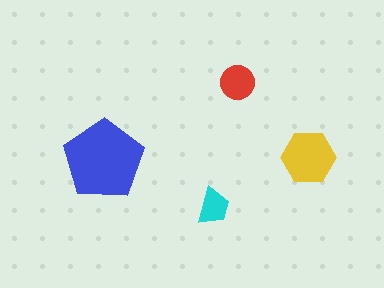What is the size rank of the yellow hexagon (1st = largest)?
2nd.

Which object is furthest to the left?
The blue pentagon is leftmost.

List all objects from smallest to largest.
The cyan trapezoid, the red circle, the yellow hexagon, the blue pentagon.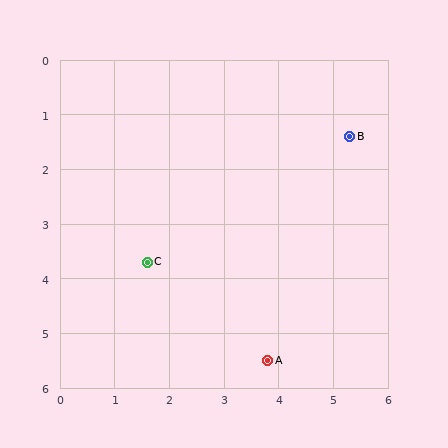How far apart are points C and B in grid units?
Points C and B are about 4.4 grid units apart.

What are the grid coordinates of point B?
Point B is at approximately (5.3, 1.4).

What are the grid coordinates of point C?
Point C is at approximately (1.6, 3.7).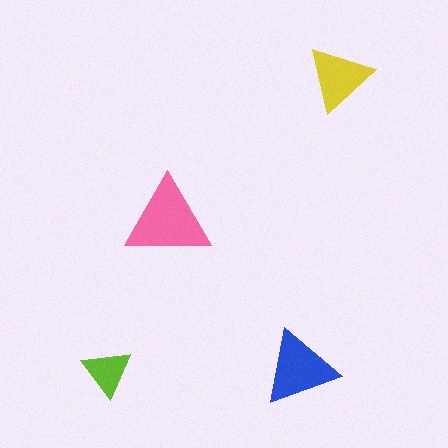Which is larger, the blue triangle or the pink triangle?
The pink one.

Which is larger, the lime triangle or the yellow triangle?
The yellow one.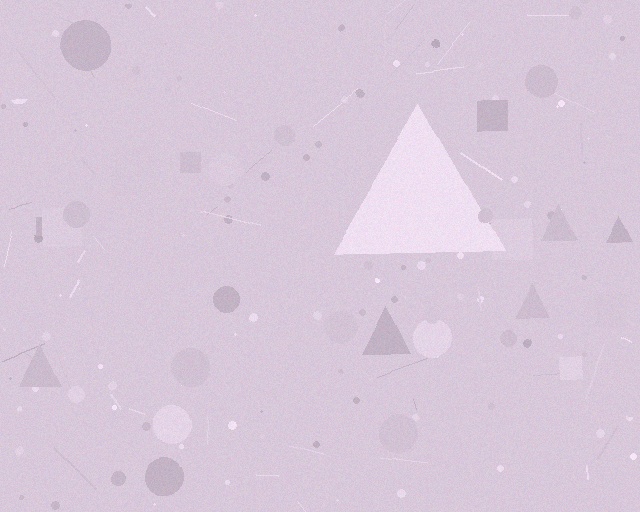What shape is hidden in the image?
A triangle is hidden in the image.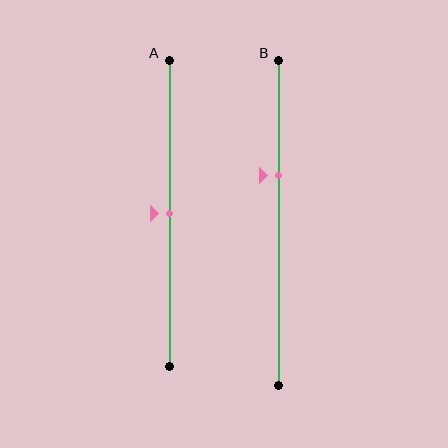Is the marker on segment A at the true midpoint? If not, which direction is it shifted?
Yes, the marker on segment A is at the true midpoint.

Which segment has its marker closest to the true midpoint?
Segment A has its marker closest to the true midpoint.